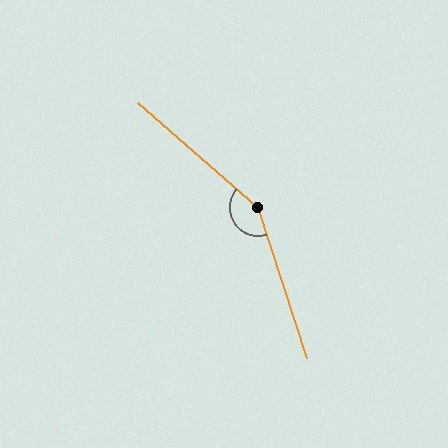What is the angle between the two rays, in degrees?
Approximately 149 degrees.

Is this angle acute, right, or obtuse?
It is obtuse.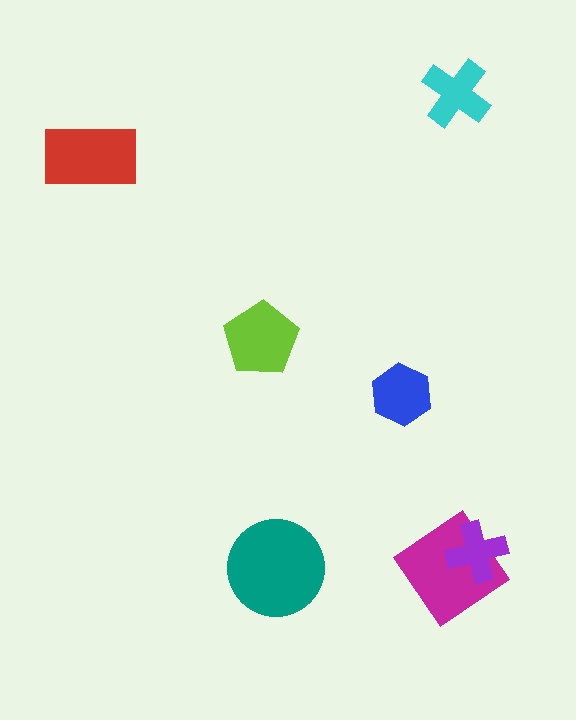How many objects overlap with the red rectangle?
0 objects overlap with the red rectangle.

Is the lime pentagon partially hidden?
No, no other shape covers it.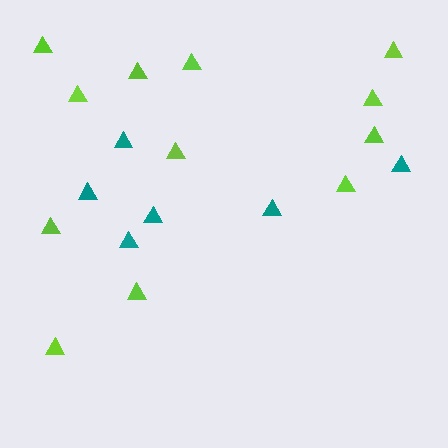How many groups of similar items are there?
There are 2 groups: one group of lime triangles (12) and one group of teal triangles (6).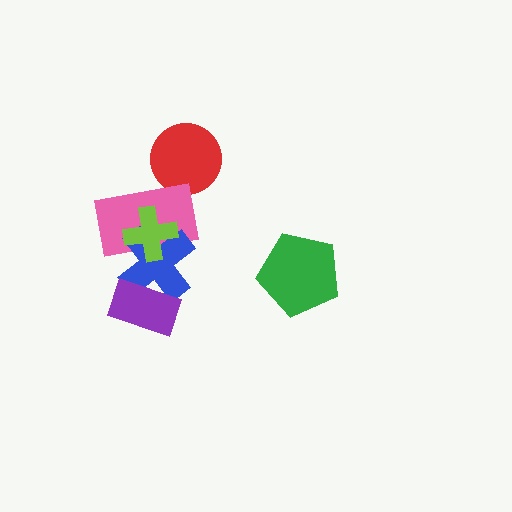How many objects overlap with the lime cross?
2 objects overlap with the lime cross.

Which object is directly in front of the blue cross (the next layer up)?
The lime cross is directly in front of the blue cross.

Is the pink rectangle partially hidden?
Yes, it is partially covered by another shape.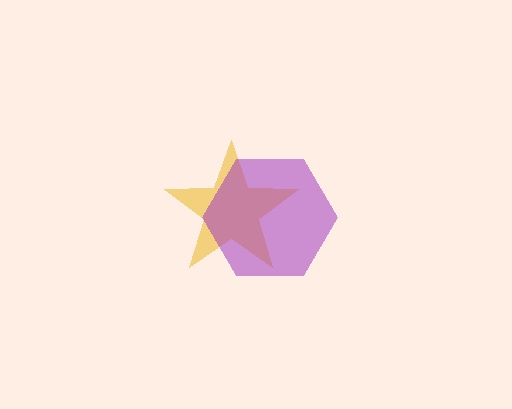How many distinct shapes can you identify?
There are 2 distinct shapes: a yellow star, a purple hexagon.